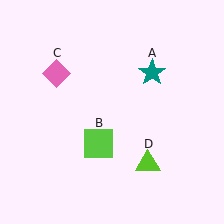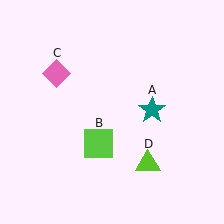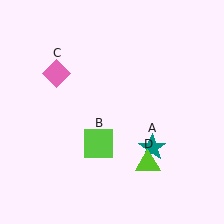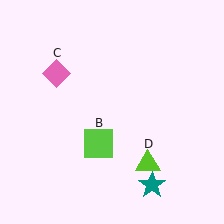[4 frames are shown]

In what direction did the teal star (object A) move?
The teal star (object A) moved down.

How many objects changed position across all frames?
1 object changed position: teal star (object A).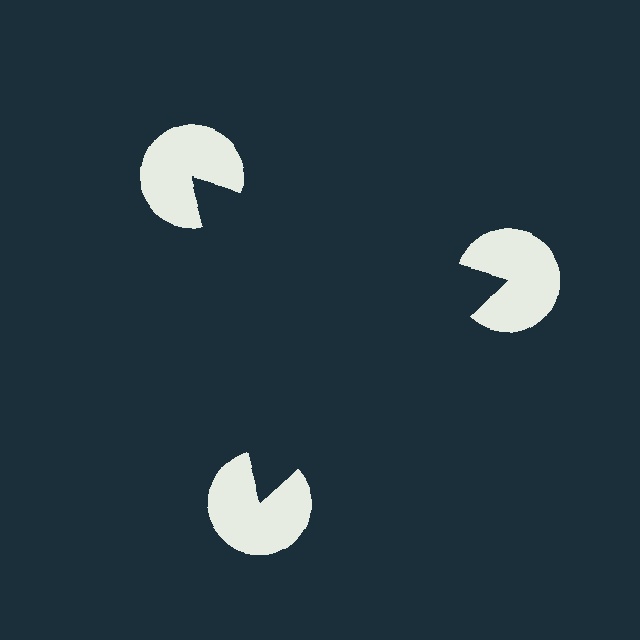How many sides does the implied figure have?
3 sides.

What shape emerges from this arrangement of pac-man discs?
An illusory triangle — its edges are inferred from the aligned wedge cuts in the pac-man discs, not physically drawn.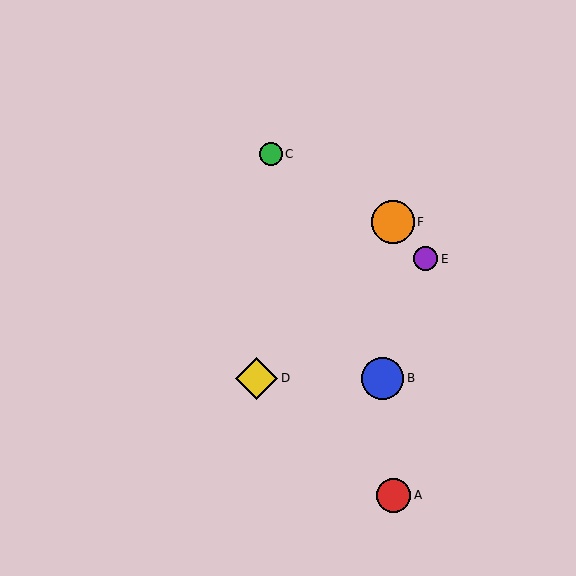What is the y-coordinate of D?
Object D is at y≈378.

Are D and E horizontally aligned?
No, D is at y≈378 and E is at y≈259.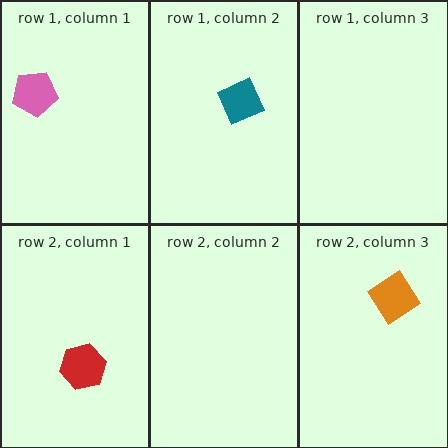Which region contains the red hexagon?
The row 2, column 1 region.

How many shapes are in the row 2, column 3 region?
1.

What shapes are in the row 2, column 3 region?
The orange diamond.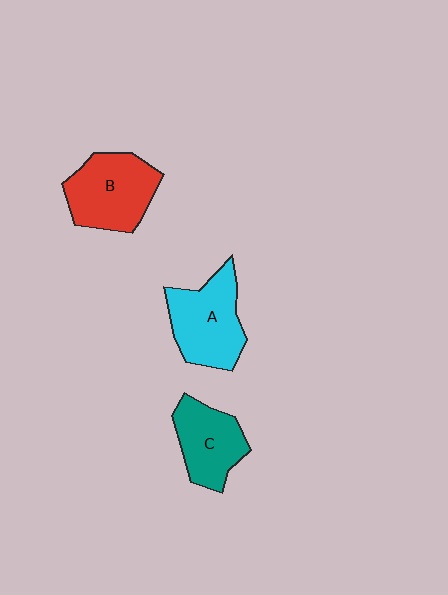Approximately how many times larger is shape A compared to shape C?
Approximately 1.2 times.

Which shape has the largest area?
Shape B (red).